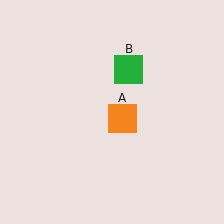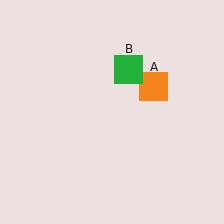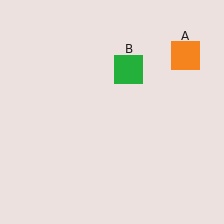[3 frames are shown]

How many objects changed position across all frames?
1 object changed position: orange square (object A).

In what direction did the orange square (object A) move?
The orange square (object A) moved up and to the right.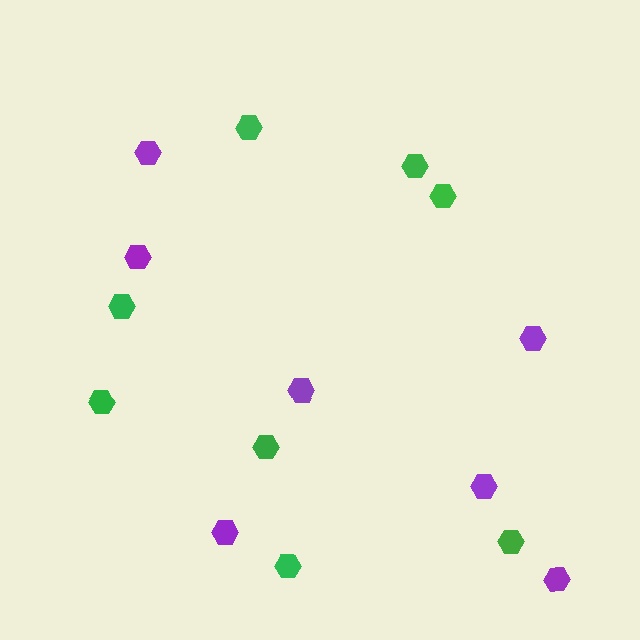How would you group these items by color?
There are 2 groups: one group of green hexagons (8) and one group of purple hexagons (7).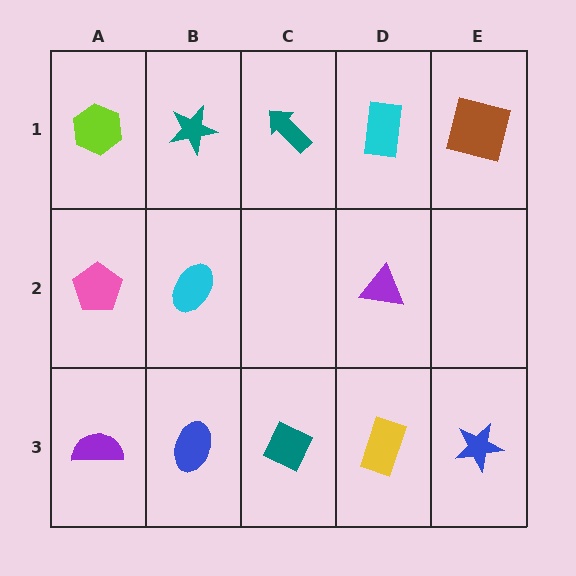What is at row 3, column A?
A purple semicircle.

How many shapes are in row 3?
5 shapes.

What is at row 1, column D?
A cyan rectangle.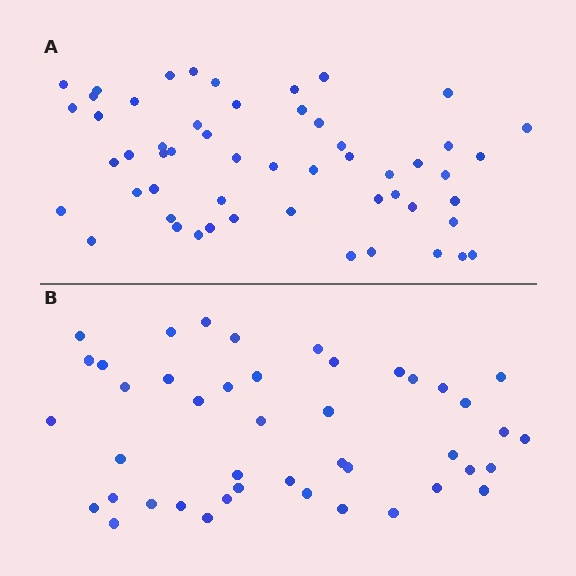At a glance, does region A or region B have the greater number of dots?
Region A (the top region) has more dots.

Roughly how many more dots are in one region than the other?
Region A has roughly 10 or so more dots than region B.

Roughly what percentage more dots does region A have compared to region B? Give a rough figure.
About 25% more.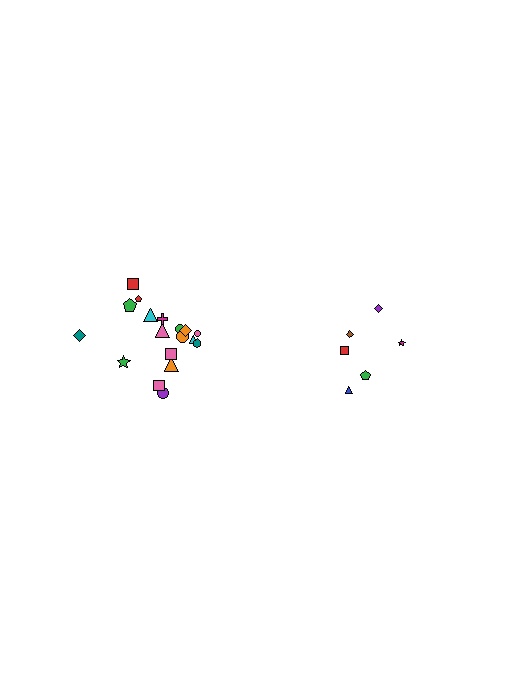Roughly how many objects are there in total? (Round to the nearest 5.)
Roughly 25 objects in total.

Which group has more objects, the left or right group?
The left group.